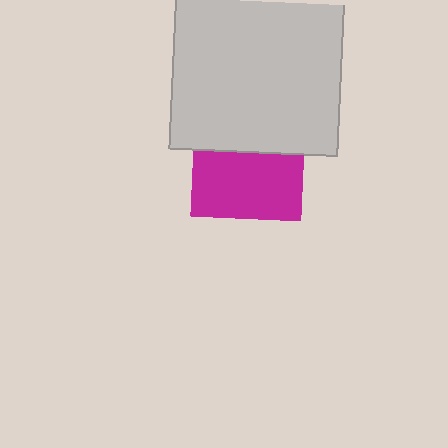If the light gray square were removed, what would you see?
You would see the complete magenta square.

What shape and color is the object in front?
The object in front is a light gray square.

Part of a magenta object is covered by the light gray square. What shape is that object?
It is a square.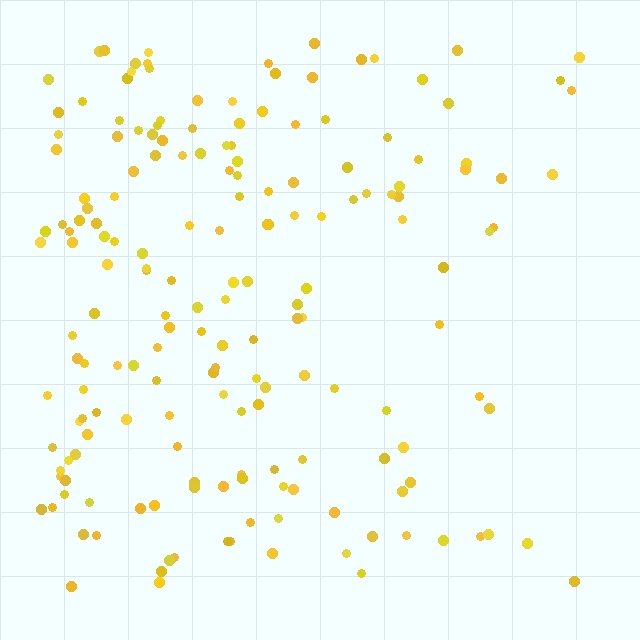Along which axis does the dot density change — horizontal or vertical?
Horizontal.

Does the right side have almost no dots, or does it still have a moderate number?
Still a moderate number, just noticeably fewer than the left.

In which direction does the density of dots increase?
From right to left, with the left side densest.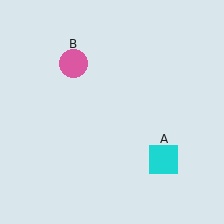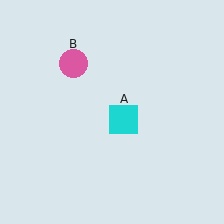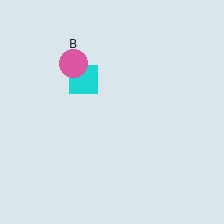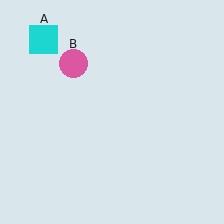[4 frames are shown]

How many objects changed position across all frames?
1 object changed position: cyan square (object A).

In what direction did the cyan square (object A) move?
The cyan square (object A) moved up and to the left.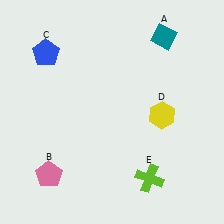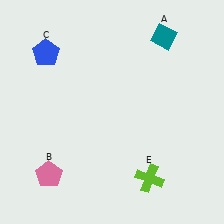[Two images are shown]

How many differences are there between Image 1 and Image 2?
There is 1 difference between the two images.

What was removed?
The yellow hexagon (D) was removed in Image 2.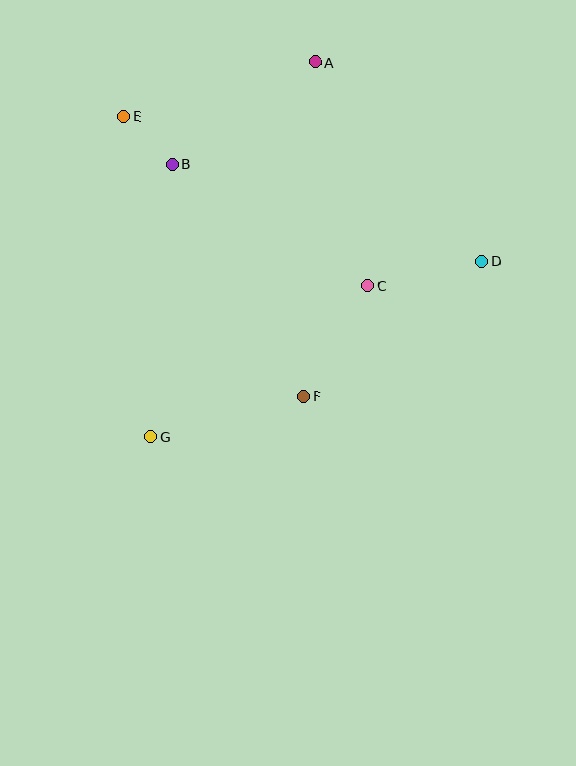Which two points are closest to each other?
Points B and E are closest to each other.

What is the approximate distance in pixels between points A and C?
The distance between A and C is approximately 229 pixels.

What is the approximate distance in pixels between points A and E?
The distance between A and E is approximately 199 pixels.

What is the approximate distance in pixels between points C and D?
The distance between C and D is approximately 117 pixels.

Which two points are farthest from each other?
Points A and G are farthest from each other.